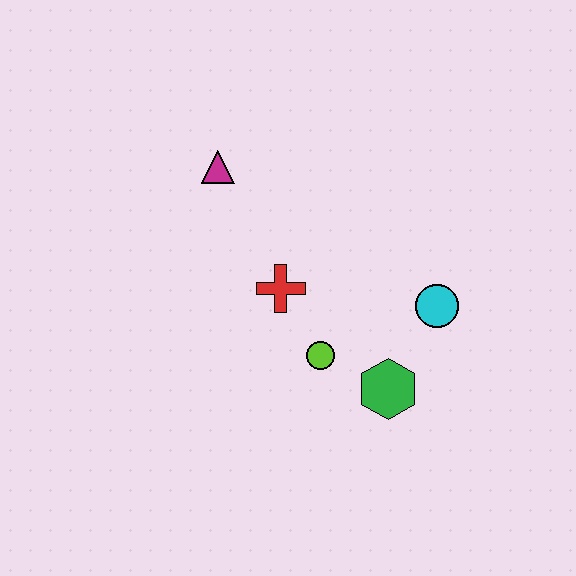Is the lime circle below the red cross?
Yes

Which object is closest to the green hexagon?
The lime circle is closest to the green hexagon.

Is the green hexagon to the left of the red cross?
No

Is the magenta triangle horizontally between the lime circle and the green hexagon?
No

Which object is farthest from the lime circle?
The magenta triangle is farthest from the lime circle.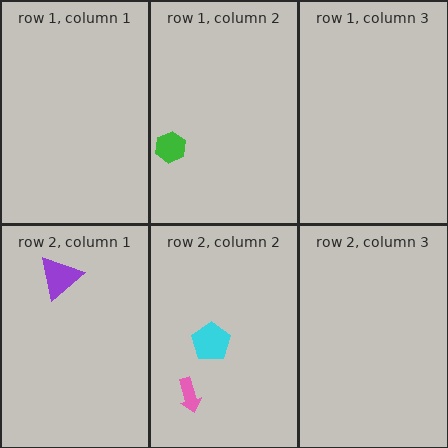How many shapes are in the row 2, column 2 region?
2.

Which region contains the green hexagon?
The row 1, column 2 region.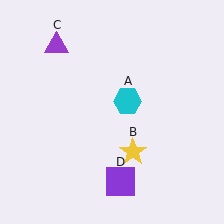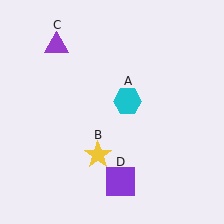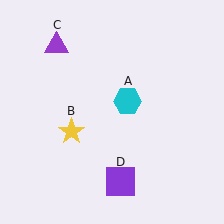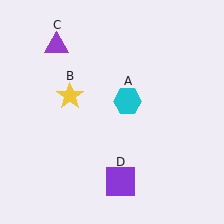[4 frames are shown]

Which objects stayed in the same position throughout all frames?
Cyan hexagon (object A) and purple triangle (object C) and purple square (object D) remained stationary.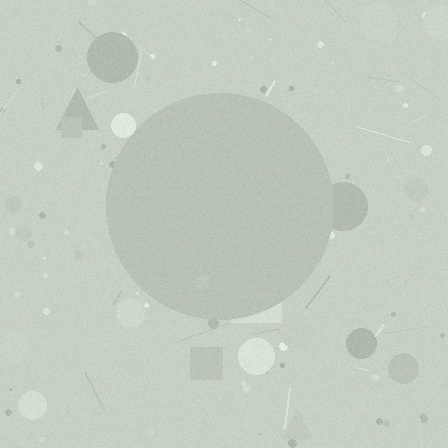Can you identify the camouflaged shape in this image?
The camouflaged shape is a circle.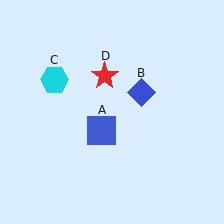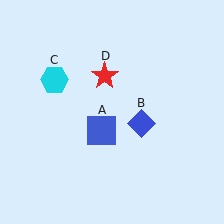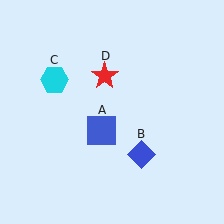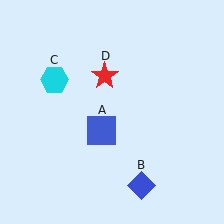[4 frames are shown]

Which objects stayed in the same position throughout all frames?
Blue square (object A) and cyan hexagon (object C) and red star (object D) remained stationary.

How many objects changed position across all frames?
1 object changed position: blue diamond (object B).